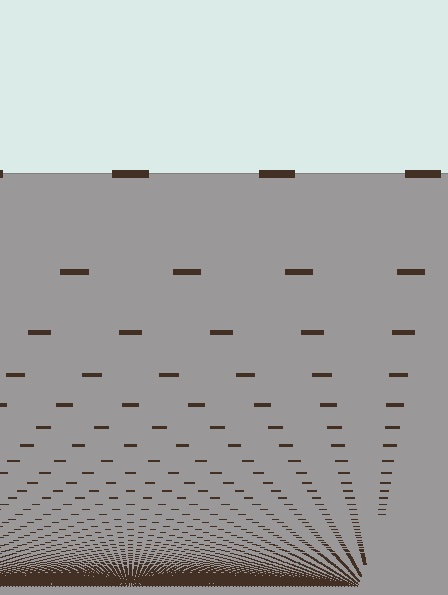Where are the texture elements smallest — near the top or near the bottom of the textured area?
Near the bottom.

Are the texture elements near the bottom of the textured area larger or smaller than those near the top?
Smaller. The gradient is inverted — elements near the bottom are smaller and denser.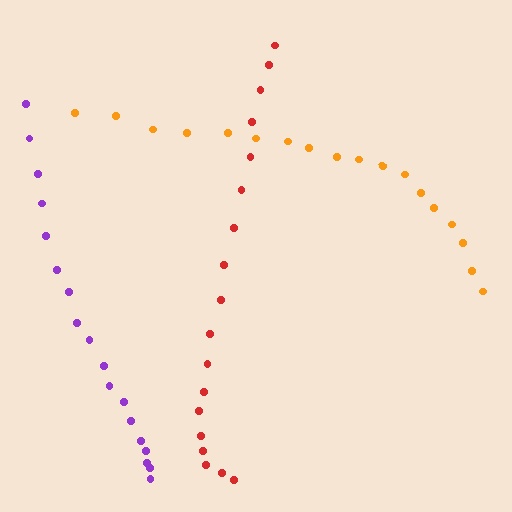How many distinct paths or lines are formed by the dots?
There are 3 distinct paths.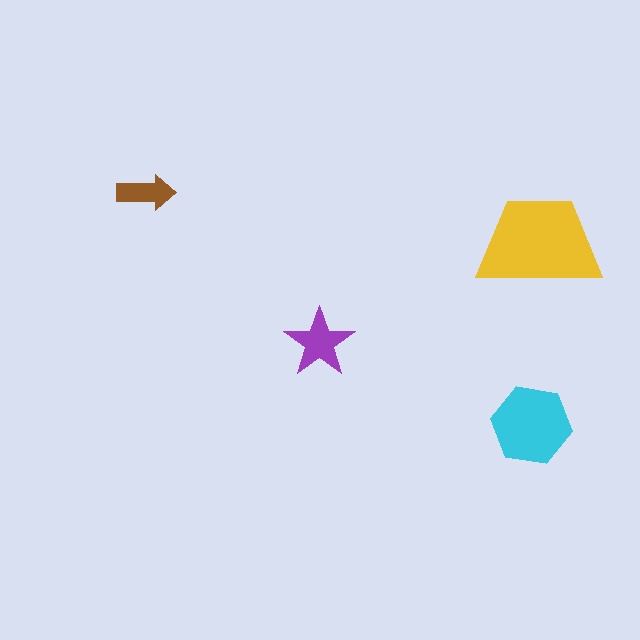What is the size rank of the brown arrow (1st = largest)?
4th.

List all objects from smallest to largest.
The brown arrow, the purple star, the cyan hexagon, the yellow trapezoid.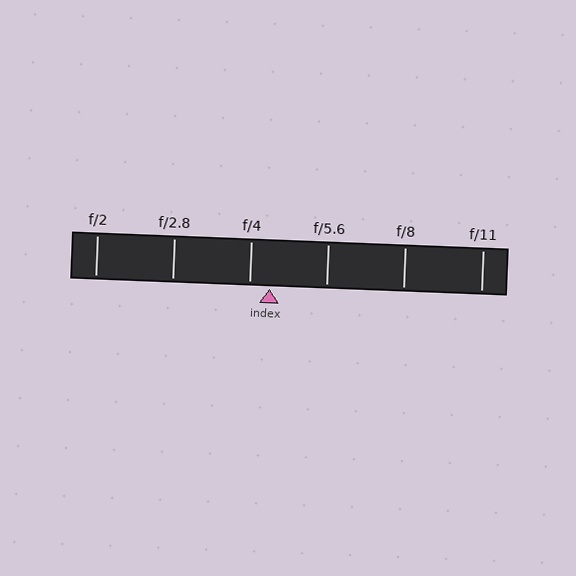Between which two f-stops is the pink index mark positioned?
The index mark is between f/4 and f/5.6.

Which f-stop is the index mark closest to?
The index mark is closest to f/4.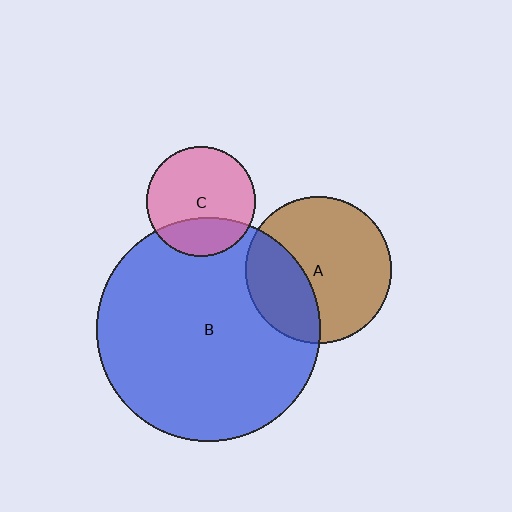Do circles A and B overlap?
Yes.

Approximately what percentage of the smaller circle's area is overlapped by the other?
Approximately 35%.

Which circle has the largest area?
Circle B (blue).